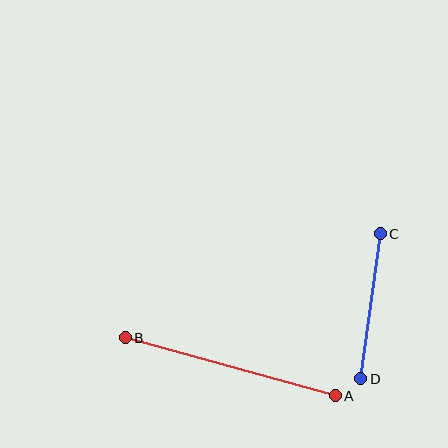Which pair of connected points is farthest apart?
Points A and B are farthest apart.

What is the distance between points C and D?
The distance is approximately 147 pixels.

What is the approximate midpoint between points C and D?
The midpoint is at approximately (370, 306) pixels.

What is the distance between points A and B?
The distance is approximately 218 pixels.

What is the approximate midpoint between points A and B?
The midpoint is at approximately (230, 367) pixels.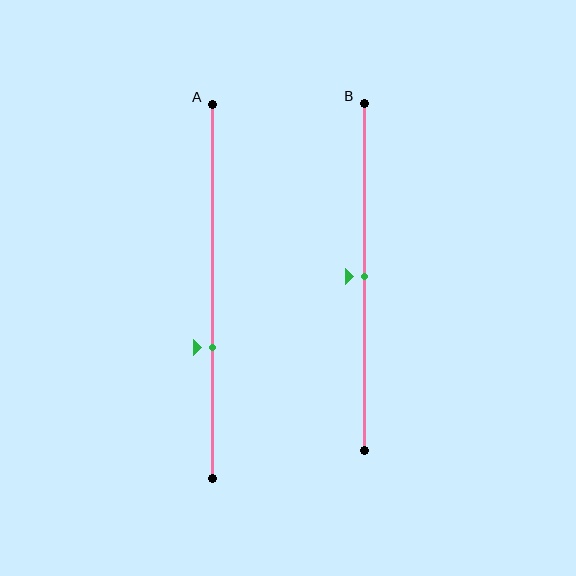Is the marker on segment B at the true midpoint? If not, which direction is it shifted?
Yes, the marker on segment B is at the true midpoint.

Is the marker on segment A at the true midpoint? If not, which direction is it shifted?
No, the marker on segment A is shifted downward by about 15% of the segment length.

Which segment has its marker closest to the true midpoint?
Segment B has its marker closest to the true midpoint.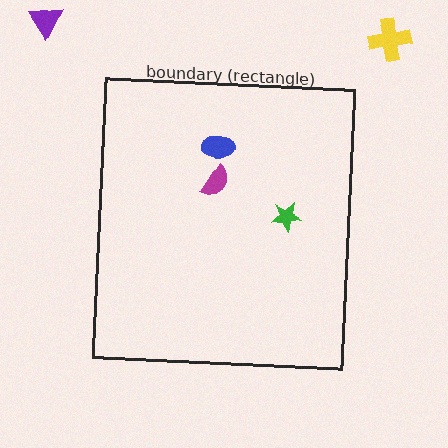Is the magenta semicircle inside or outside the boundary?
Inside.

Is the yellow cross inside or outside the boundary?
Outside.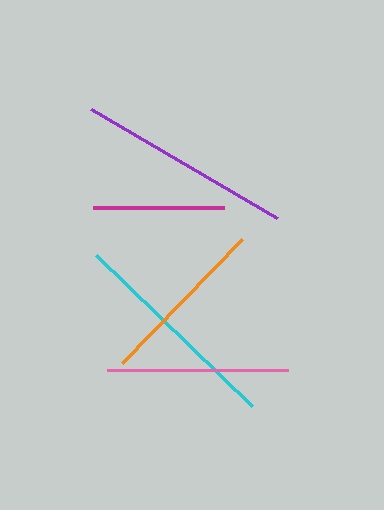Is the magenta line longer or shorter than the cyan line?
The cyan line is longer than the magenta line.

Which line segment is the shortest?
The magenta line is the shortest at approximately 131 pixels.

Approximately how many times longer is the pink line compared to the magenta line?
The pink line is approximately 1.4 times the length of the magenta line.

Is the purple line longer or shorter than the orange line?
The purple line is longer than the orange line.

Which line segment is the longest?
The cyan line is the longest at approximately 217 pixels.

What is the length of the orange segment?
The orange segment is approximately 173 pixels long.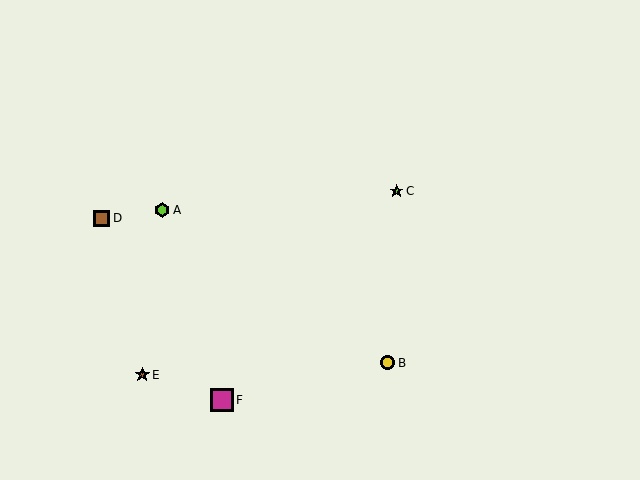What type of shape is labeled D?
Shape D is a brown square.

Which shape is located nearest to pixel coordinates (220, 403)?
The magenta square (labeled F) at (222, 400) is nearest to that location.